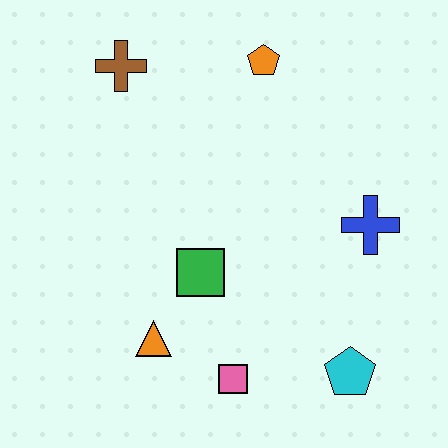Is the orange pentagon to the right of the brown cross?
Yes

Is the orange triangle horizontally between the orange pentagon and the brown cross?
Yes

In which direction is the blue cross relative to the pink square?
The blue cross is above the pink square.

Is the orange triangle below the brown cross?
Yes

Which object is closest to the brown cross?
The orange pentagon is closest to the brown cross.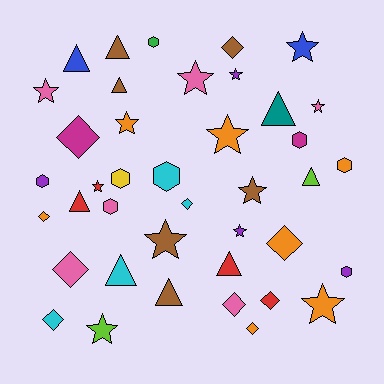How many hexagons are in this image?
There are 8 hexagons.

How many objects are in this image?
There are 40 objects.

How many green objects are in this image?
There is 1 green object.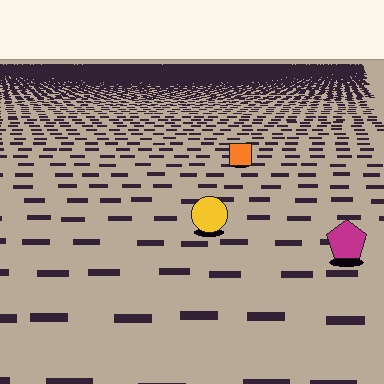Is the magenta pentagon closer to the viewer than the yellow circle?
Yes. The magenta pentagon is closer — you can tell from the texture gradient: the ground texture is coarser near it.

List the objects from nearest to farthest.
From nearest to farthest: the magenta pentagon, the yellow circle, the orange square.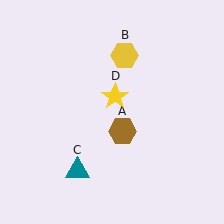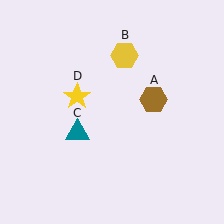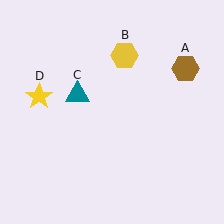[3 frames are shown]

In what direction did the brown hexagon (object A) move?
The brown hexagon (object A) moved up and to the right.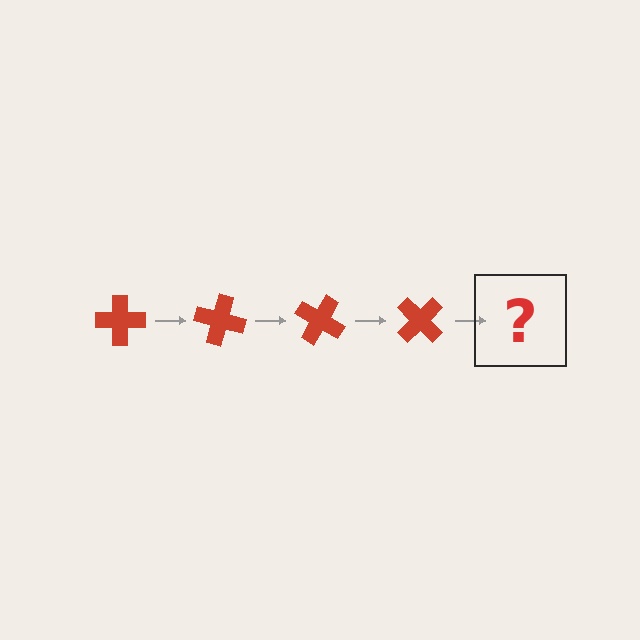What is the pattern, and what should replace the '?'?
The pattern is that the cross rotates 15 degrees each step. The '?' should be a red cross rotated 60 degrees.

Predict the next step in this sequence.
The next step is a red cross rotated 60 degrees.